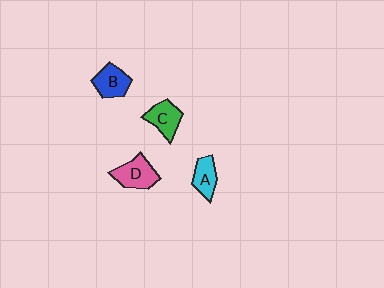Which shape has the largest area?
Shape D (pink).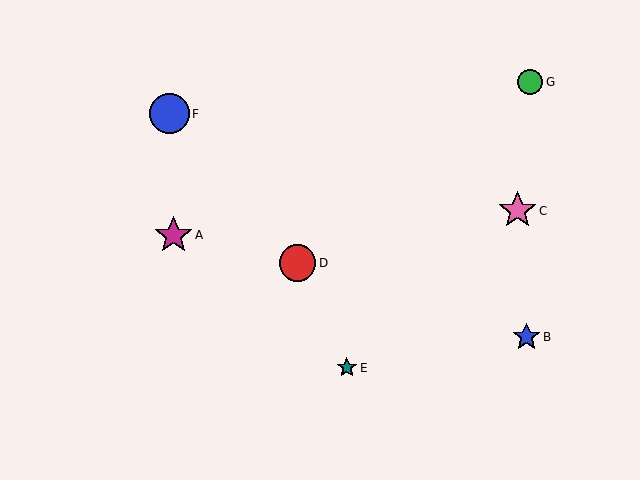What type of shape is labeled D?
Shape D is a red circle.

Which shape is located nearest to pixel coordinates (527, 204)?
The pink star (labeled C) at (517, 211) is nearest to that location.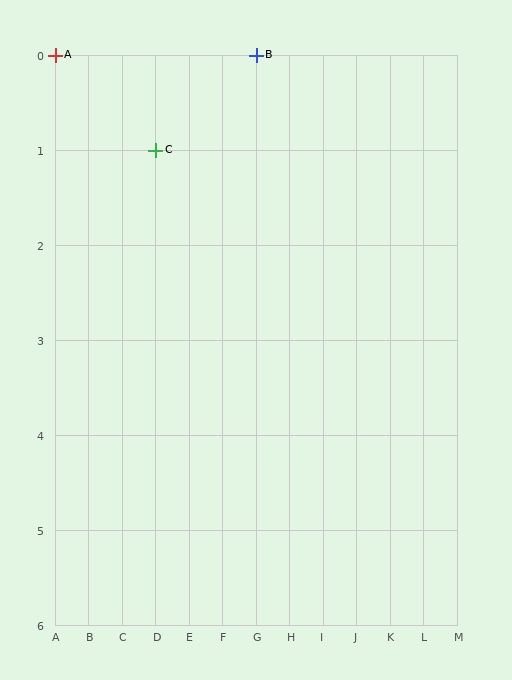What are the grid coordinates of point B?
Point B is at grid coordinates (G, 0).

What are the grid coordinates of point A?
Point A is at grid coordinates (A, 0).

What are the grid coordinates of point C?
Point C is at grid coordinates (D, 1).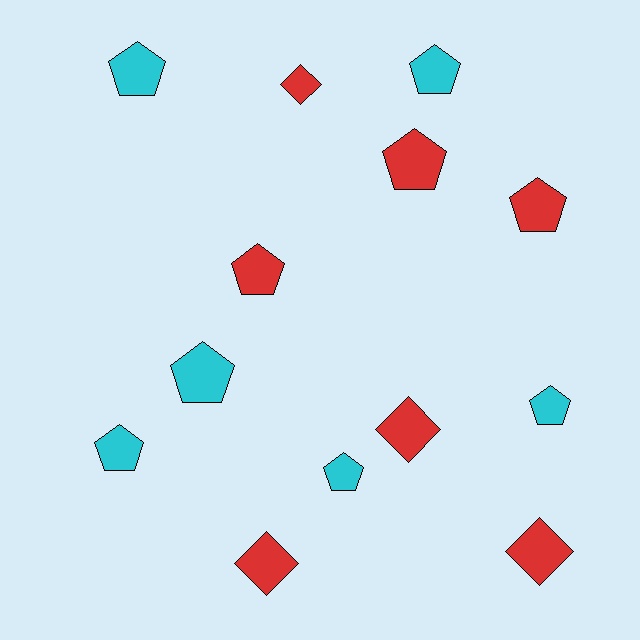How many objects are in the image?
There are 13 objects.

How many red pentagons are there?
There are 3 red pentagons.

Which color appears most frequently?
Red, with 7 objects.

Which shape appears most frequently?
Pentagon, with 9 objects.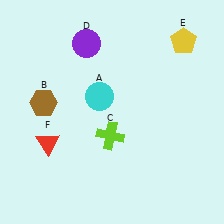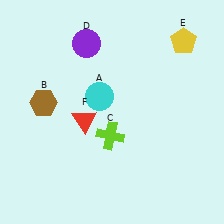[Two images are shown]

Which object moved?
The red triangle (F) moved right.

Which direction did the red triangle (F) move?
The red triangle (F) moved right.